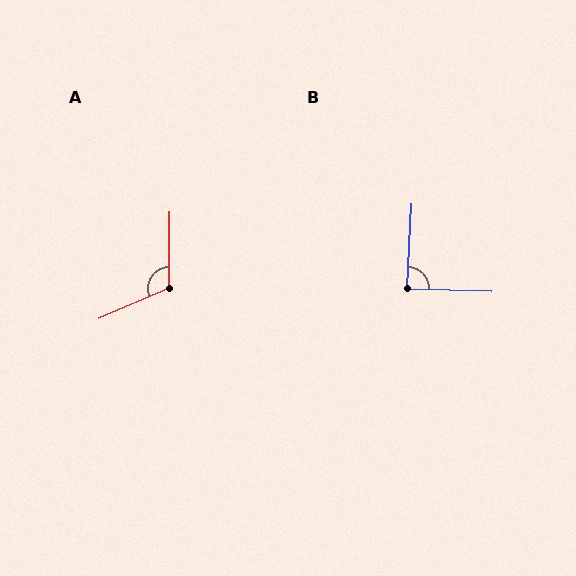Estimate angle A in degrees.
Approximately 114 degrees.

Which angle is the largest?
A, at approximately 114 degrees.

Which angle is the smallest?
B, at approximately 89 degrees.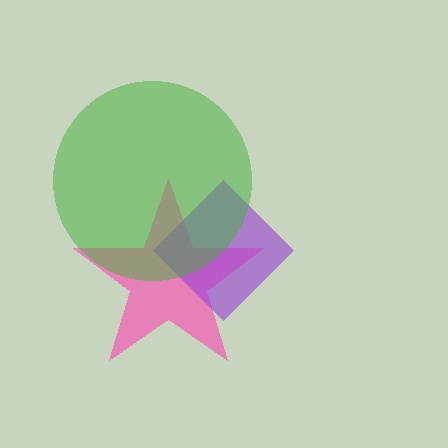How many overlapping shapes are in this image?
There are 3 overlapping shapes in the image.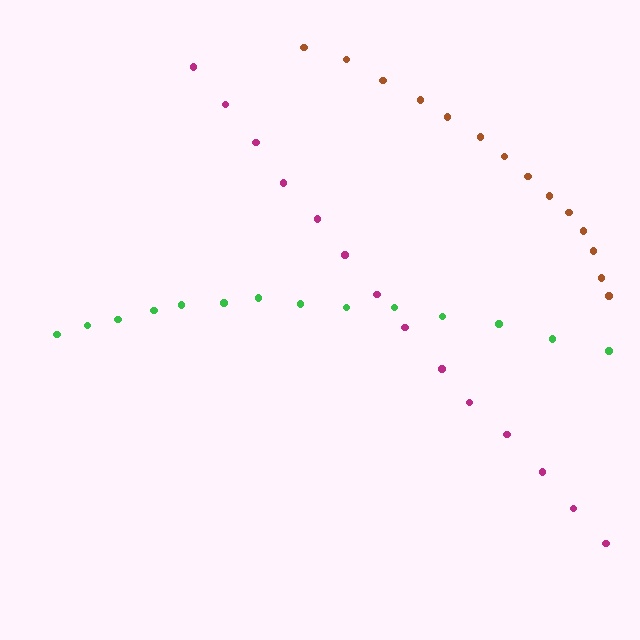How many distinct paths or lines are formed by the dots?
There are 3 distinct paths.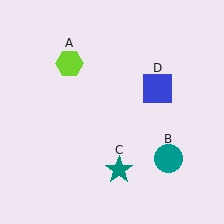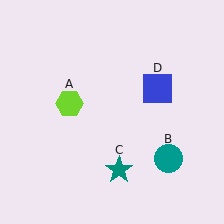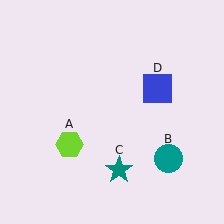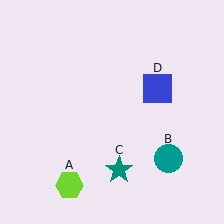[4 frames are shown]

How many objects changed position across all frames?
1 object changed position: lime hexagon (object A).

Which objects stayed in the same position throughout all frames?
Teal circle (object B) and teal star (object C) and blue square (object D) remained stationary.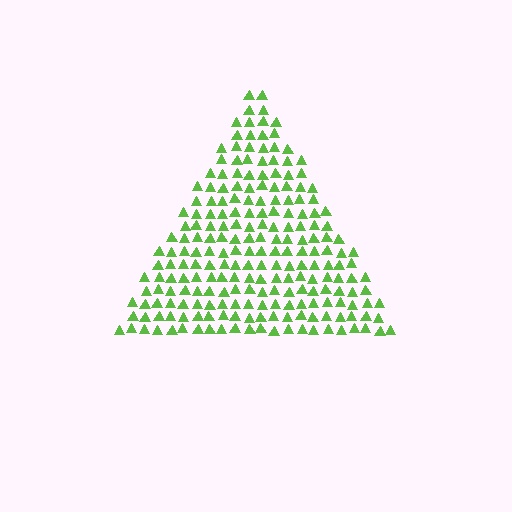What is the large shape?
The large shape is a triangle.